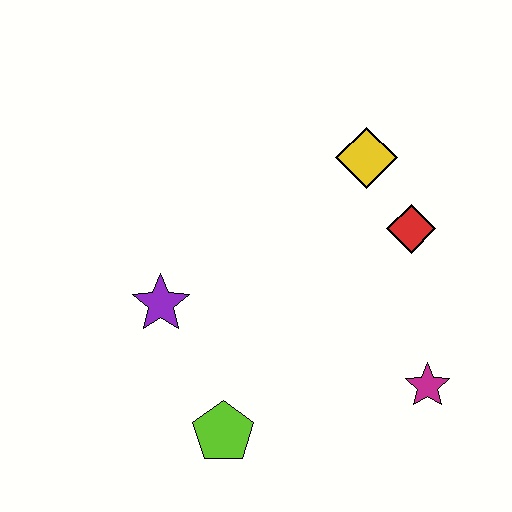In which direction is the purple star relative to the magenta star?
The purple star is to the left of the magenta star.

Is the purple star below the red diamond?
Yes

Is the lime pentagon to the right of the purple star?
Yes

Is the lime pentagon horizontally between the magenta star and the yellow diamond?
No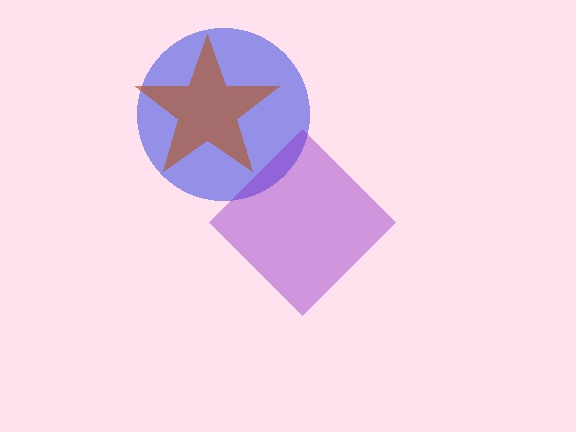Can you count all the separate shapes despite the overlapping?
Yes, there are 3 separate shapes.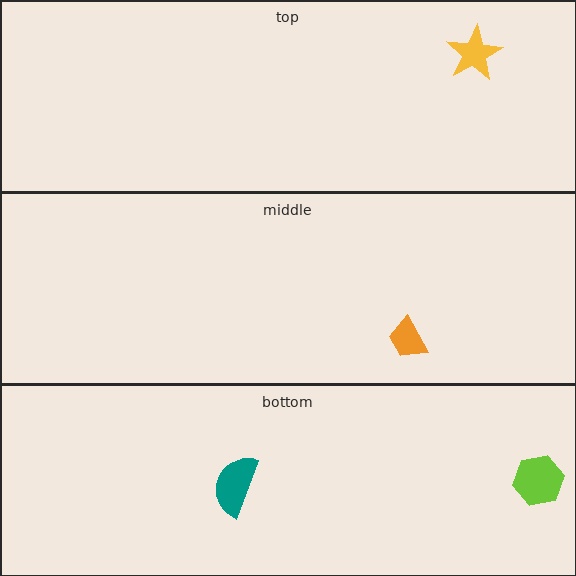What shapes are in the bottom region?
The teal semicircle, the lime hexagon.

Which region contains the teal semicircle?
The bottom region.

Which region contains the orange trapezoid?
The middle region.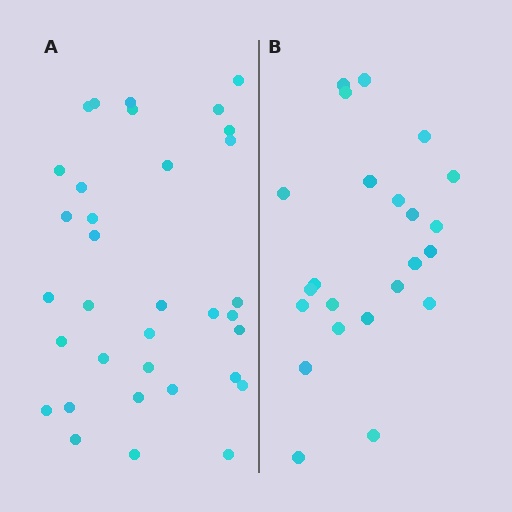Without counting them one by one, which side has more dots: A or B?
Region A (the left region) has more dots.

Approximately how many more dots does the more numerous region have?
Region A has roughly 12 or so more dots than region B.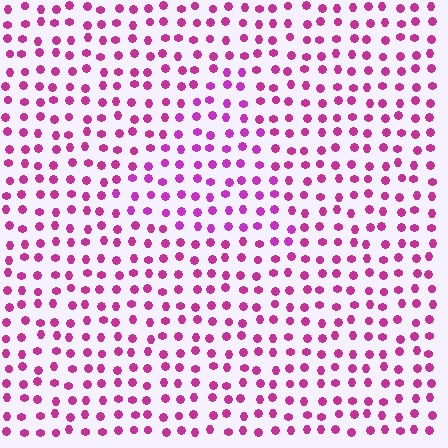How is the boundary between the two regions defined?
The boundary is defined purely by a slight shift in hue (about 18 degrees). Spacing, size, and orientation are identical on both sides.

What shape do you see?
I see a triangle.